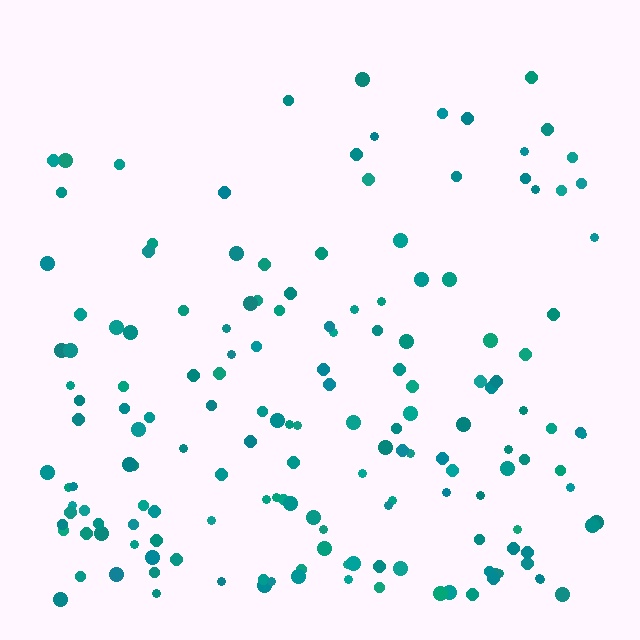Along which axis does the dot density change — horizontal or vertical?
Vertical.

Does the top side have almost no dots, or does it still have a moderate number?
Still a moderate number, just noticeably fewer than the bottom.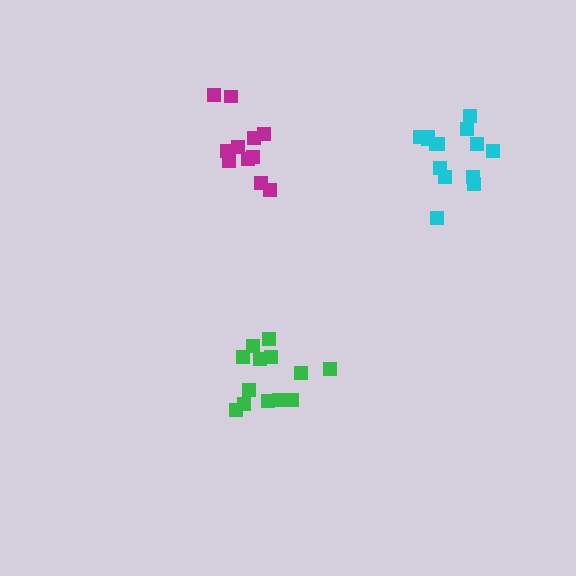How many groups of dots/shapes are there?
There are 3 groups.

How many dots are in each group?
Group 1: 11 dots, Group 2: 14 dots, Group 3: 13 dots (38 total).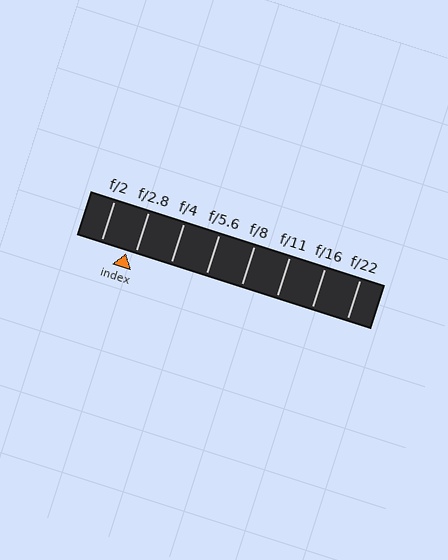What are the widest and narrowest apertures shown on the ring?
The widest aperture shown is f/2 and the narrowest is f/22.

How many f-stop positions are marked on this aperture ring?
There are 8 f-stop positions marked.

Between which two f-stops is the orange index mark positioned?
The index mark is between f/2 and f/2.8.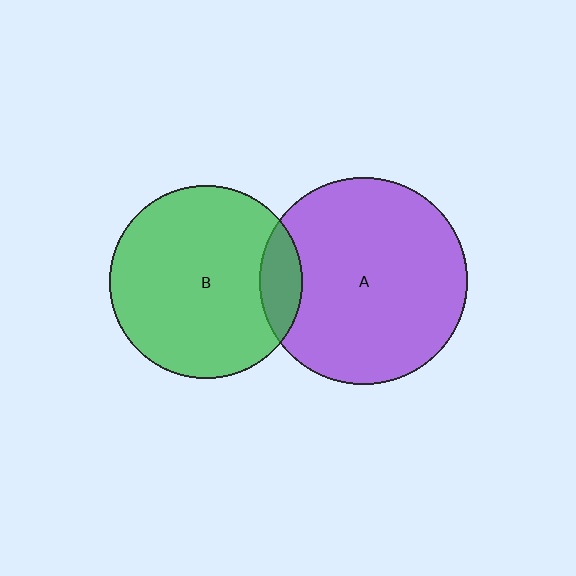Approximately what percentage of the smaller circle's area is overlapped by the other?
Approximately 10%.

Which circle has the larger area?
Circle A (purple).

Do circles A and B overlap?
Yes.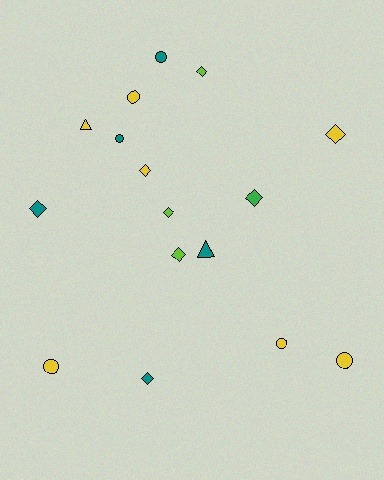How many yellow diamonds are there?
There are 2 yellow diamonds.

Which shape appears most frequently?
Diamond, with 8 objects.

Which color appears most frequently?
Yellow, with 7 objects.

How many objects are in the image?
There are 16 objects.